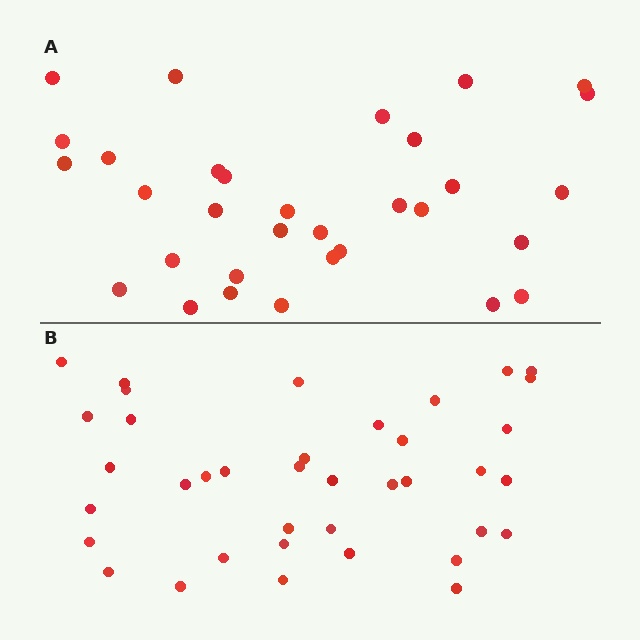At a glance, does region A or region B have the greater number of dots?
Region B (the bottom region) has more dots.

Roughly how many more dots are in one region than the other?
Region B has about 6 more dots than region A.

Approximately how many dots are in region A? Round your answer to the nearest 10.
About 30 dots. (The exact count is 32, which rounds to 30.)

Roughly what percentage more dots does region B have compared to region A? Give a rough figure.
About 20% more.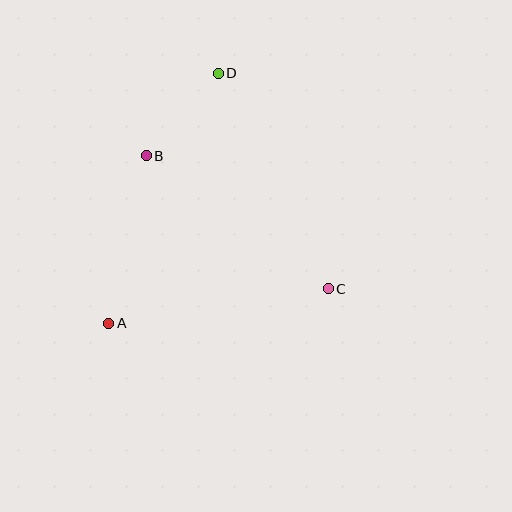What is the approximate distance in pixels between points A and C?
The distance between A and C is approximately 222 pixels.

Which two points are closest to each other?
Points B and D are closest to each other.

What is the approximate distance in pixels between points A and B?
The distance between A and B is approximately 172 pixels.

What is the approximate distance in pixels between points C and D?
The distance between C and D is approximately 242 pixels.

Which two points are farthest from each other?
Points A and D are farthest from each other.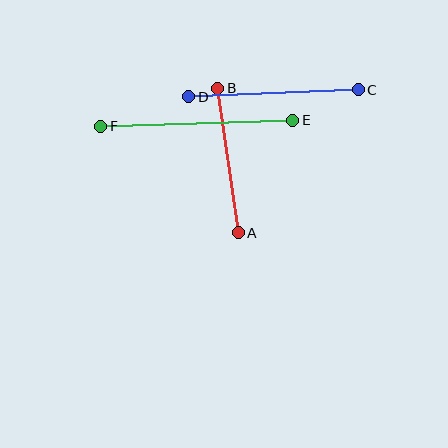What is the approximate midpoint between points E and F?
The midpoint is at approximately (197, 123) pixels.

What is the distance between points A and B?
The distance is approximately 146 pixels.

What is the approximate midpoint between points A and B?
The midpoint is at approximately (228, 160) pixels.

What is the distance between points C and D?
The distance is approximately 169 pixels.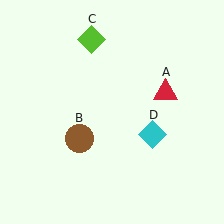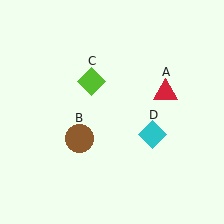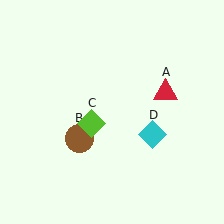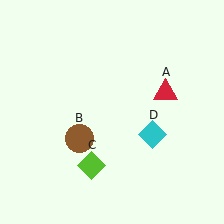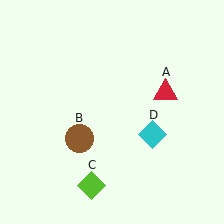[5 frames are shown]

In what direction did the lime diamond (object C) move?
The lime diamond (object C) moved down.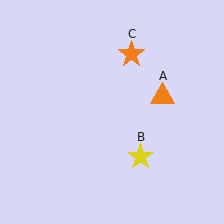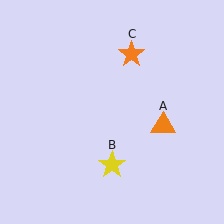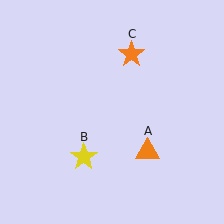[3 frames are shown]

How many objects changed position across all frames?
2 objects changed position: orange triangle (object A), yellow star (object B).